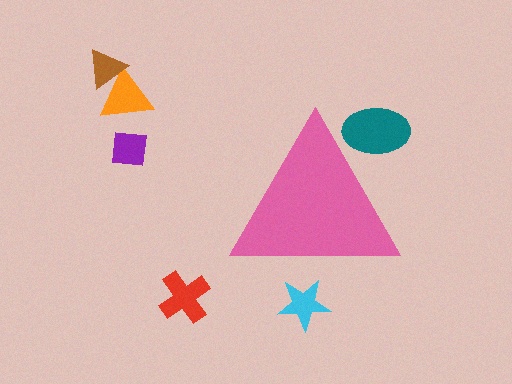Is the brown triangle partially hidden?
No, the brown triangle is fully visible.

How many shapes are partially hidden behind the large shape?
2 shapes are partially hidden.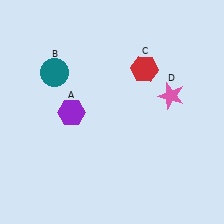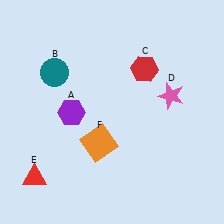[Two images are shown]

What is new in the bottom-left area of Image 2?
An orange square (F) was added in the bottom-left area of Image 2.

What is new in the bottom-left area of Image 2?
A red triangle (E) was added in the bottom-left area of Image 2.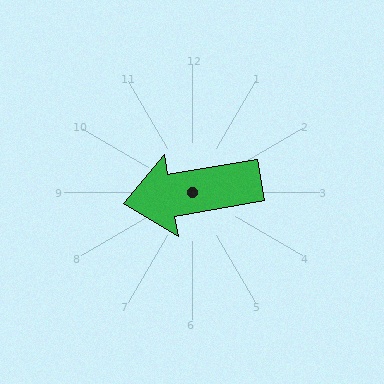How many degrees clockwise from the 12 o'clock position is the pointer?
Approximately 260 degrees.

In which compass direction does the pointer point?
West.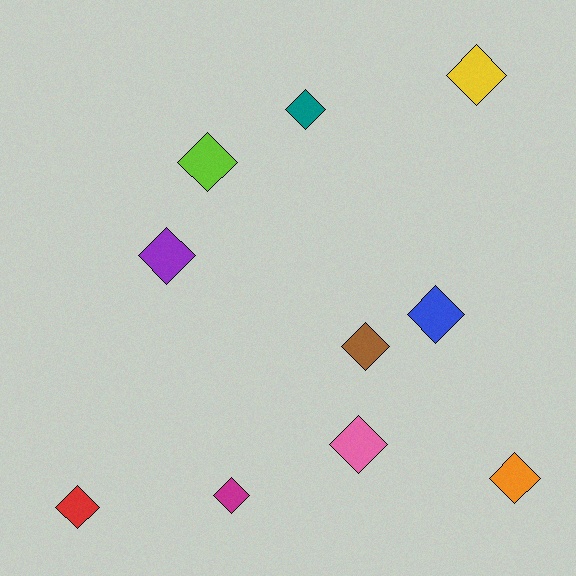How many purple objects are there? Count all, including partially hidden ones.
There is 1 purple object.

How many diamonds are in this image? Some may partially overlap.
There are 10 diamonds.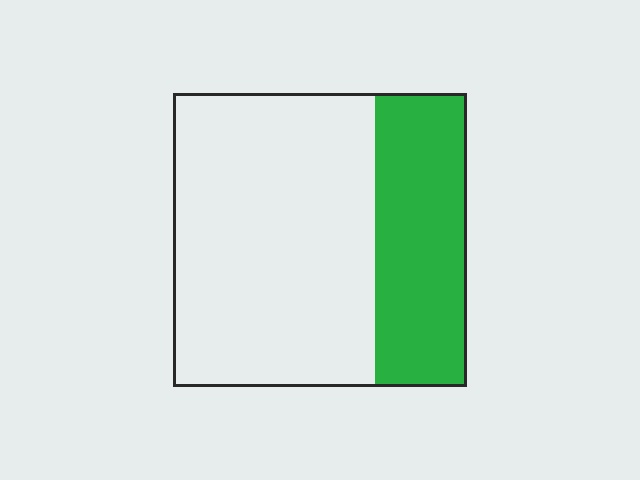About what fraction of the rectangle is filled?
About one third (1/3).